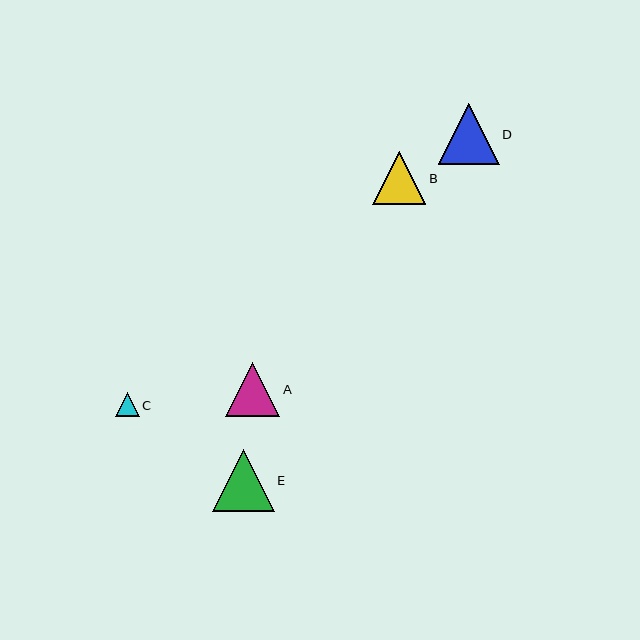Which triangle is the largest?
Triangle E is the largest with a size of approximately 62 pixels.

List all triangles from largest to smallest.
From largest to smallest: E, D, A, B, C.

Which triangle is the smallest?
Triangle C is the smallest with a size of approximately 24 pixels.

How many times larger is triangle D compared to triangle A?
Triangle D is approximately 1.1 times the size of triangle A.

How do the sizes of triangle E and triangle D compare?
Triangle E and triangle D are approximately the same size.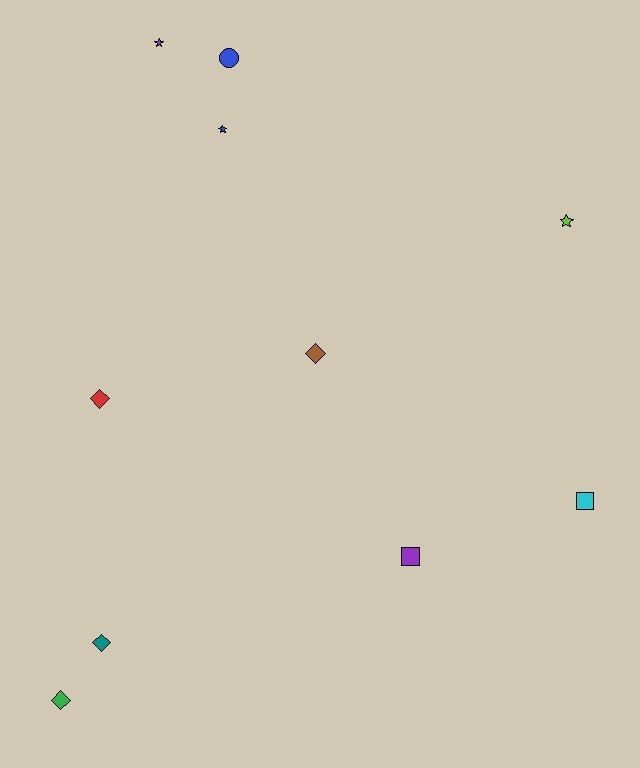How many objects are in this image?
There are 10 objects.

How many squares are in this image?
There are 2 squares.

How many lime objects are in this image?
There is 1 lime object.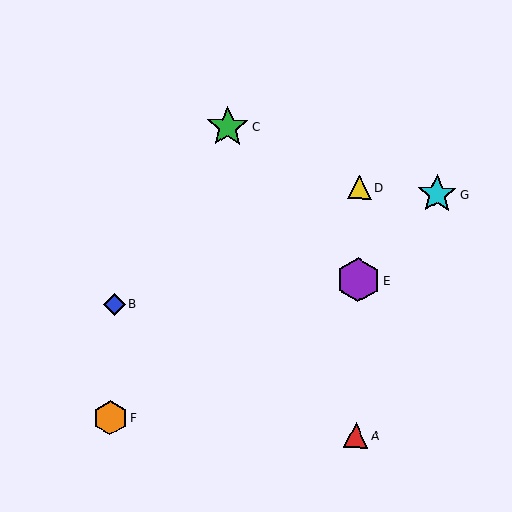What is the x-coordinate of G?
Object G is at x≈437.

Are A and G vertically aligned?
No, A is at x≈356 and G is at x≈437.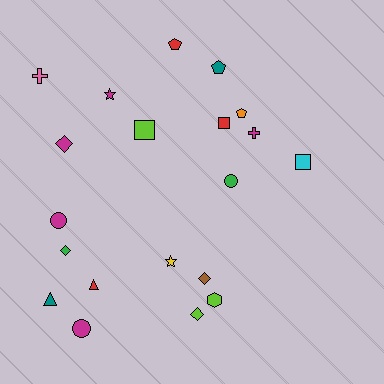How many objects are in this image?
There are 20 objects.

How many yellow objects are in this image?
There is 1 yellow object.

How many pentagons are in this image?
There are 3 pentagons.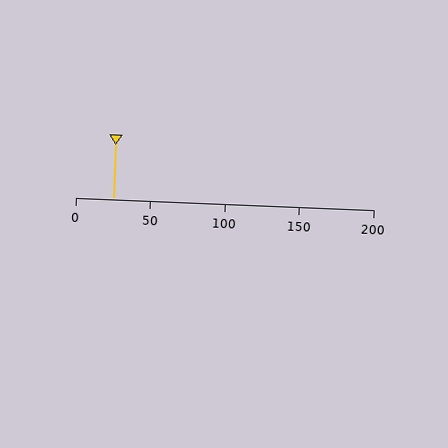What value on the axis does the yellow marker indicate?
The marker indicates approximately 25.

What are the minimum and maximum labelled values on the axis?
The axis runs from 0 to 200.